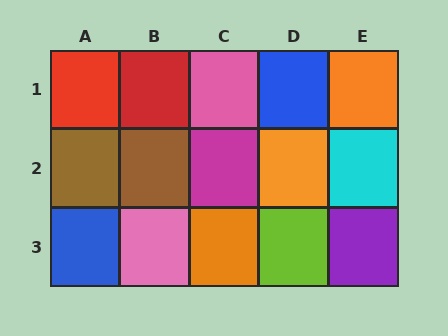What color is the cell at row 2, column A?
Brown.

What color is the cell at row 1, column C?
Pink.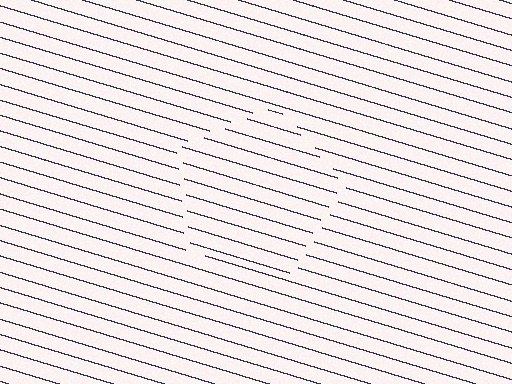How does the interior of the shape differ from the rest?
The interior of the shape contains the same grating, shifted by half a period — the contour is defined by the phase discontinuity where line-ends from the inner and outer gratings abut.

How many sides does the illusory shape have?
5 sides — the line-ends trace a pentagon.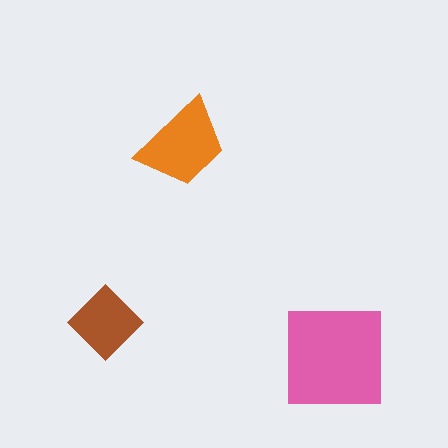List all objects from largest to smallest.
The pink square, the orange trapezoid, the brown diamond.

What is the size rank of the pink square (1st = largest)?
1st.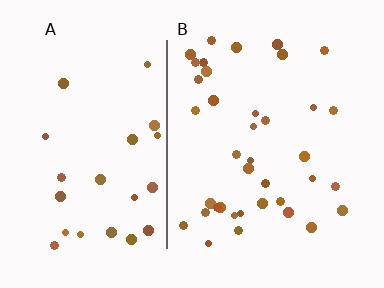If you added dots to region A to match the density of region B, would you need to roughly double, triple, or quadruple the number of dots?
Approximately double.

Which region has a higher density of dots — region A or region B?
B (the right).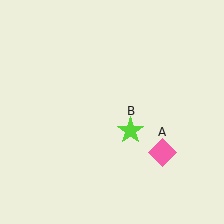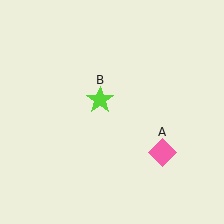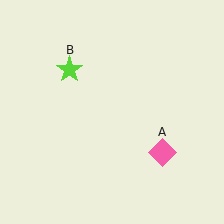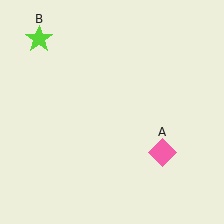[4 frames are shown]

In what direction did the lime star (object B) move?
The lime star (object B) moved up and to the left.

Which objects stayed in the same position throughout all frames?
Pink diamond (object A) remained stationary.